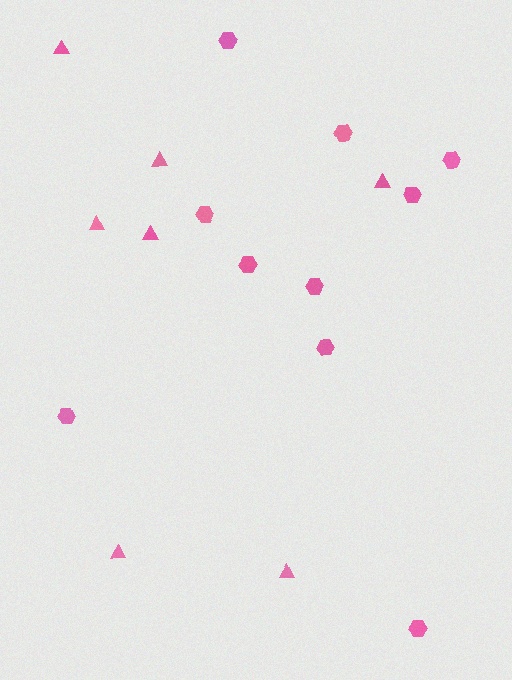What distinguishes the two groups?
There are 2 groups: one group of hexagons (10) and one group of triangles (7).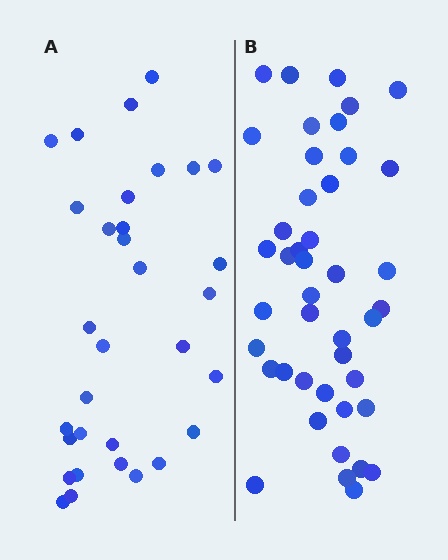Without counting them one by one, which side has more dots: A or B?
Region B (the right region) has more dots.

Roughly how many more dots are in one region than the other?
Region B has roughly 12 or so more dots than region A.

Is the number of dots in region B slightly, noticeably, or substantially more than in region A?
Region B has noticeably more, but not dramatically so. The ratio is roughly 1.3 to 1.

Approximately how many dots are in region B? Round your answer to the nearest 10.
About 40 dots. (The exact count is 43, which rounds to 40.)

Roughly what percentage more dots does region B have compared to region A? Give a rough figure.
About 35% more.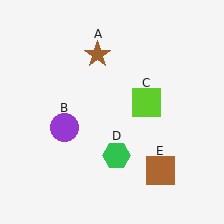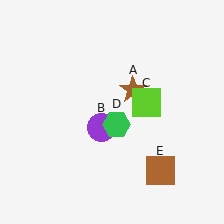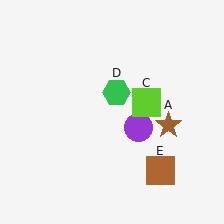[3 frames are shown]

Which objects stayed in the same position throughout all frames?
Lime square (object C) and brown square (object E) remained stationary.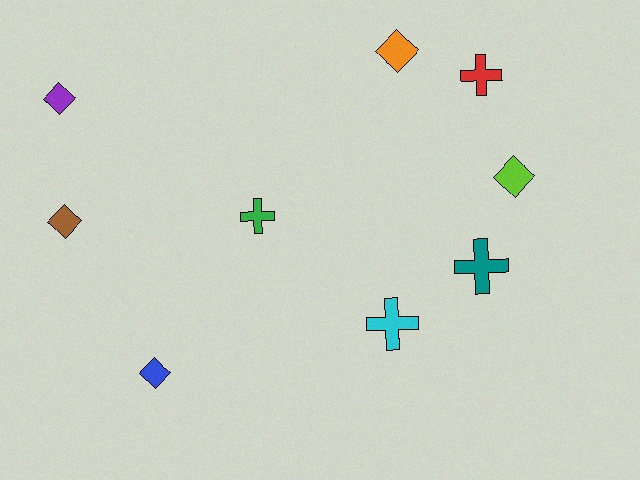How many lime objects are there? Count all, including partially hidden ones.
There is 1 lime object.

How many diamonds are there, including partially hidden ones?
There are 5 diamonds.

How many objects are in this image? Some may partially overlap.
There are 9 objects.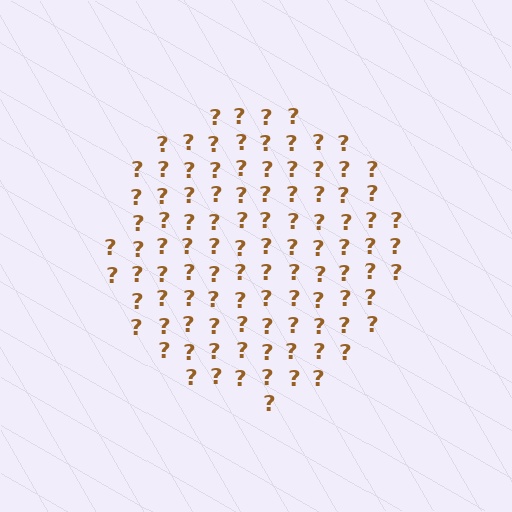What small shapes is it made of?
It is made of small question marks.